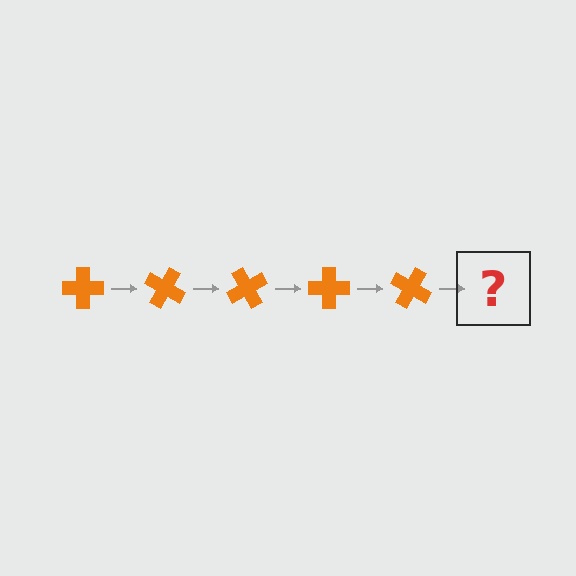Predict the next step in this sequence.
The next step is an orange cross rotated 150 degrees.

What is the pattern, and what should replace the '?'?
The pattern is that the cross rotates 30 degrees each step. The '?' should be an orange cross rotated 150 degrees.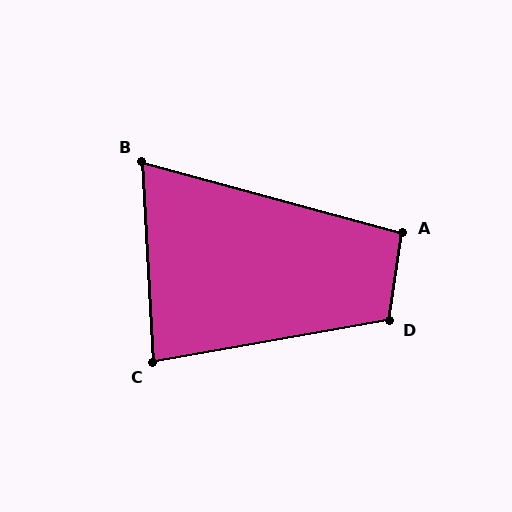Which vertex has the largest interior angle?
D, at approximately 108 degrees.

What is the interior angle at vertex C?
Approximately 83 degrees (acute).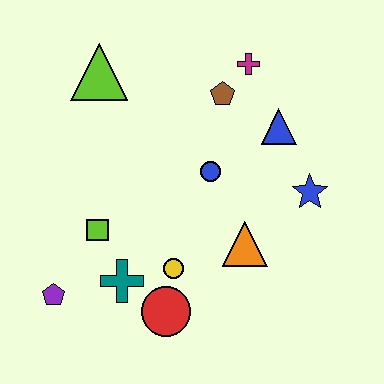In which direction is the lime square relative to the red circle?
The lime square is above the red circle.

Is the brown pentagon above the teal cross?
Yes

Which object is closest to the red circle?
The yellow circle is closest to the red circle.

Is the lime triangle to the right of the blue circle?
No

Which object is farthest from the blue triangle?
The purple pentagon is farthest from the blue triangle.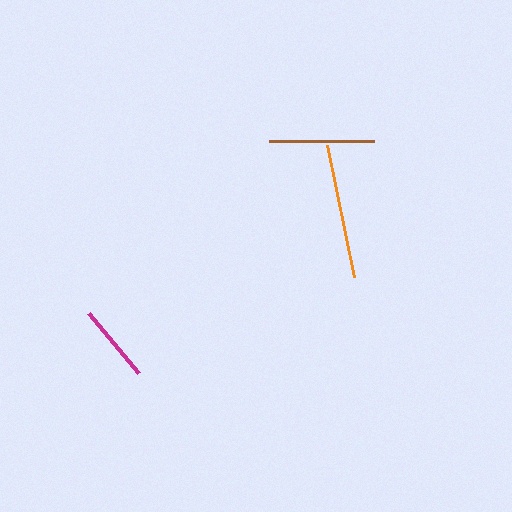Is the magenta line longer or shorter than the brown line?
The brown line is longer than the magenta line.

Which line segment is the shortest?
The magenta line is the shortest at approximately 78 pixels.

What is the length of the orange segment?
The orange segment is approximately 134 pixels long.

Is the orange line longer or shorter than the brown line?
The orange line is longer than the brown line.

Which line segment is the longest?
The orange line is the longest at approximately 134 pixels.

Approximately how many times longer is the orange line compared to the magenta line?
The orange line is approximately 1.7 times the length of the magenta line.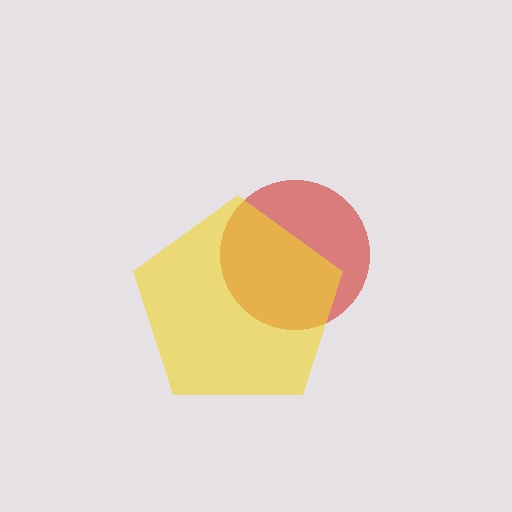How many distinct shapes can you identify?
There are 2 distinct shapes: a red circle, a yellow pentagon.